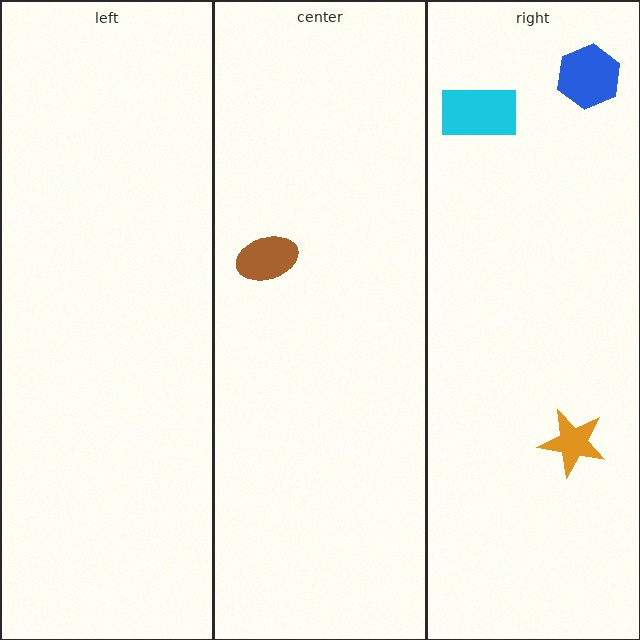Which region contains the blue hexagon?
The right region.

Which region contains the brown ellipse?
The center region.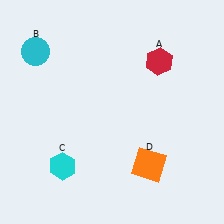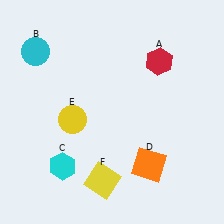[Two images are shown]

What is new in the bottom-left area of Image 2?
A yellow circle (E) was added in the bottom-left area of Image 2.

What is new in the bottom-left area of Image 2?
A yellow square (F) was added in the bottom-left area of Image 2.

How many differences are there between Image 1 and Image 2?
There are 2 differences between the two images.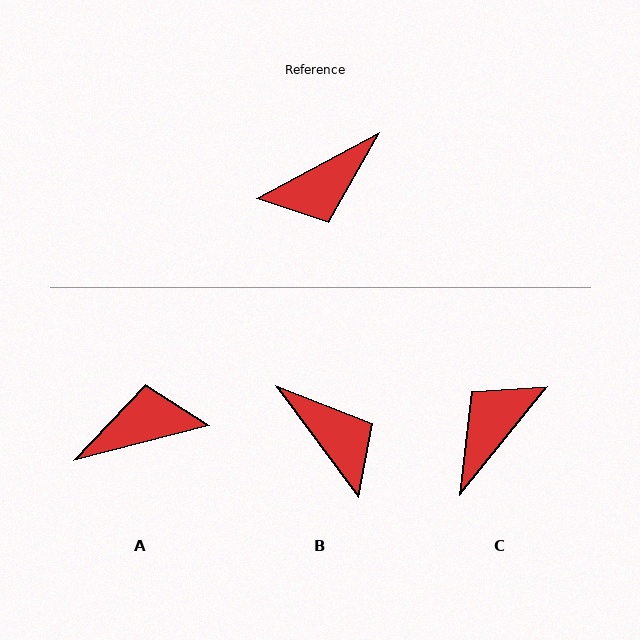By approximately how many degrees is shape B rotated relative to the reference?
Approximately 98 degrees counter-clockwise.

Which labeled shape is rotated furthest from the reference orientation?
A, about 166 degrees away.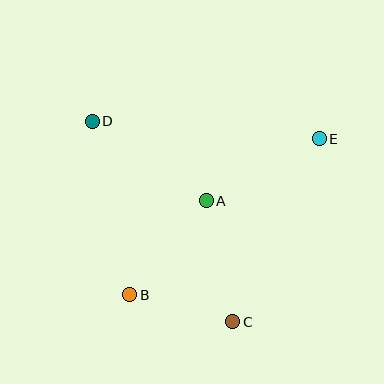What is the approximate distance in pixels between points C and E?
The distance between C and E is approximately 202 pixels.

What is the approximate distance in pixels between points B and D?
The distance between B and D is approximately 178 pixels.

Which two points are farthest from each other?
Points B and E are farthest from each other.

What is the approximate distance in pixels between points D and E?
The distance between D and E is approximately 228 pixels.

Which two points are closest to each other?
Points B and C are closest to each other.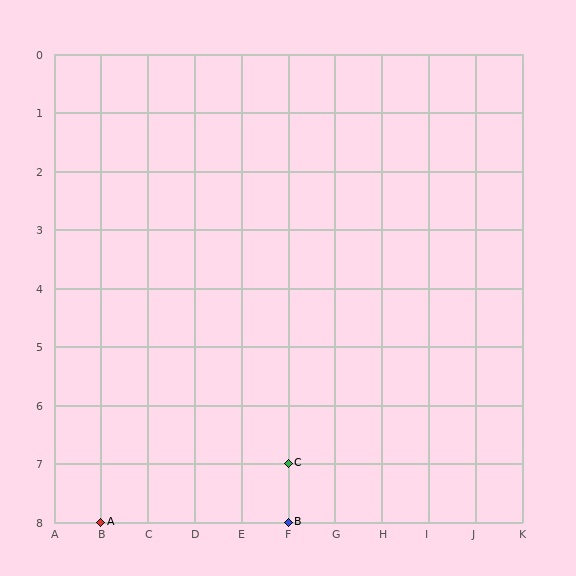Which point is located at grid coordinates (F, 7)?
Point C is at (F, 7).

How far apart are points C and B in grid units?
Points C and B are 1 row apart.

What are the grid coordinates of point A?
Point A is at grid coordinates (B, 8).